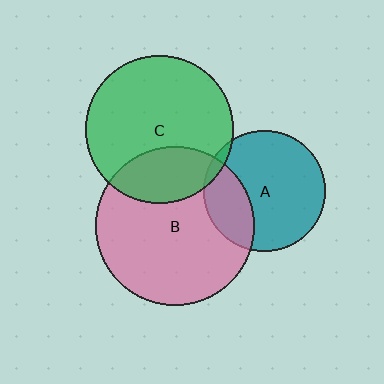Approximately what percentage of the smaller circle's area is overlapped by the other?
Approximately 25%.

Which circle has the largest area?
Circle B (pink).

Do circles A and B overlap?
Yes.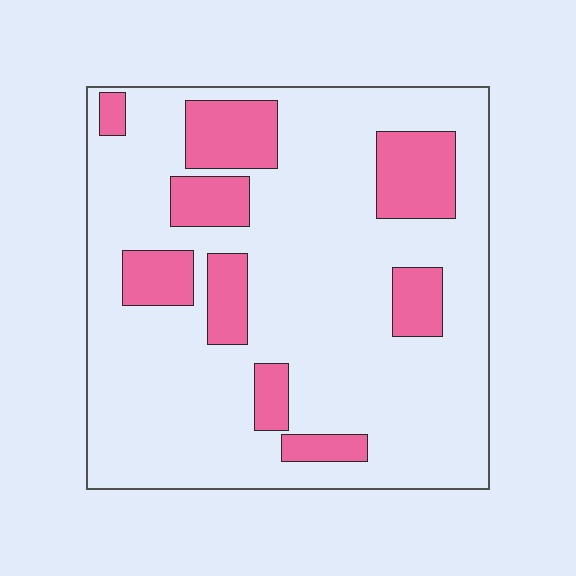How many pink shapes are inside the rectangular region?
9.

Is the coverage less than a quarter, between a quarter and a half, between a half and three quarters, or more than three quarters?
Less than a quarter.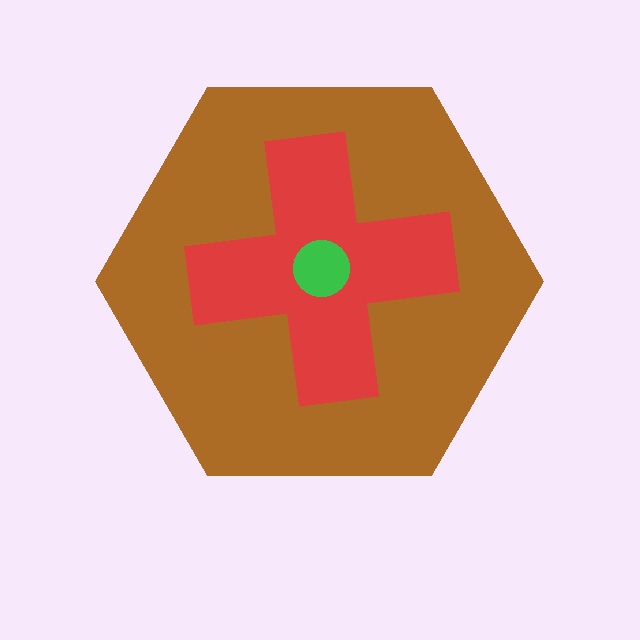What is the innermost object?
The green circle.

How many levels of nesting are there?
3.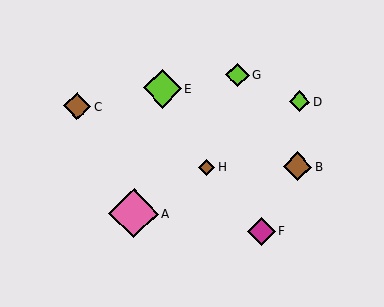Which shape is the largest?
The pink diamond (labeled A) is the largest.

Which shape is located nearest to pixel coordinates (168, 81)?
The lime diamond (labeled E) at (162, 89) is nearest to that location.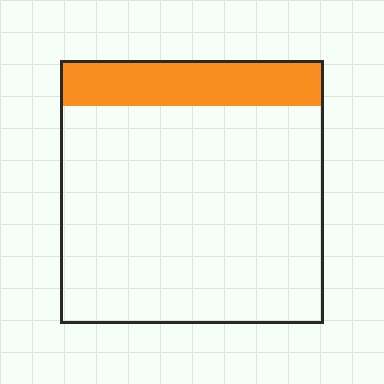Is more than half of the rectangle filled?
No.